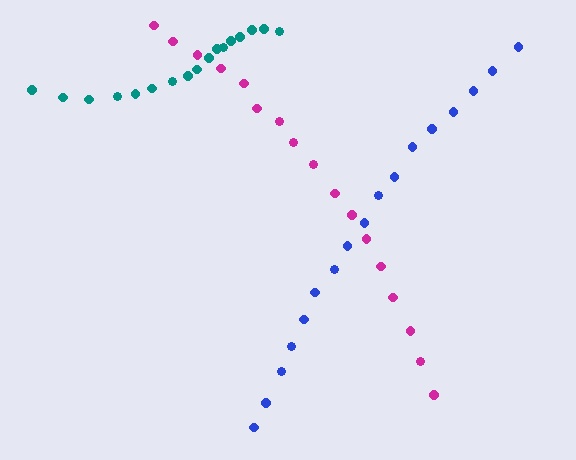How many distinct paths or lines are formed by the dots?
There are 3 distinct paths.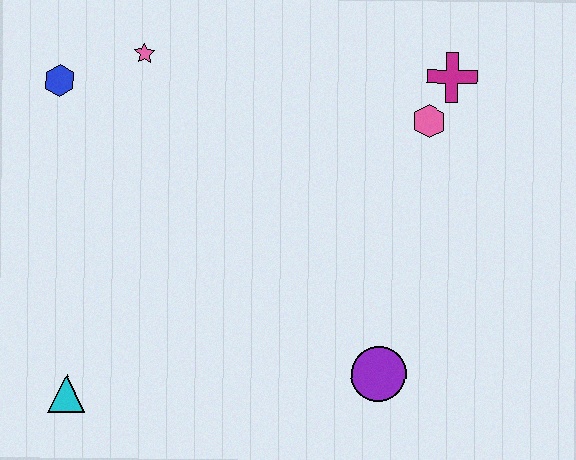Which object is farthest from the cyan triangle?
The magenta cross is farthest from the cyan triangle.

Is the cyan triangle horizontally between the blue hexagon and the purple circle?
Yes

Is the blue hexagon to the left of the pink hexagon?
Yes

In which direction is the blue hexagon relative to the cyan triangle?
The blue hexagon is above the cyan triangle.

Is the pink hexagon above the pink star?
No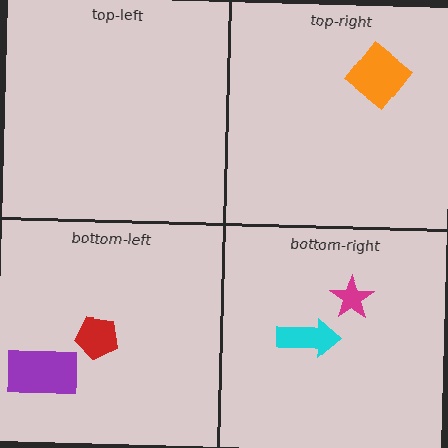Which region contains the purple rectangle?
The bottom-left region.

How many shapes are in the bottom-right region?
2.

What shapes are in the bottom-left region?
The purple rectangle, the red pentagon.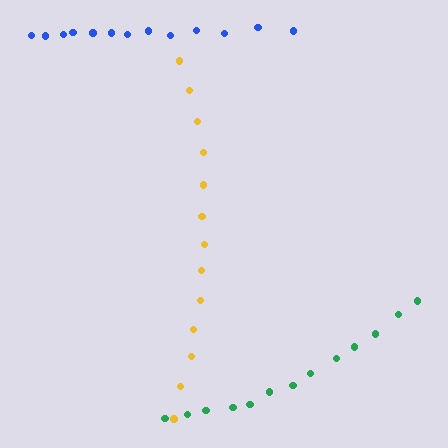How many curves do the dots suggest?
There are 3 distinct paths.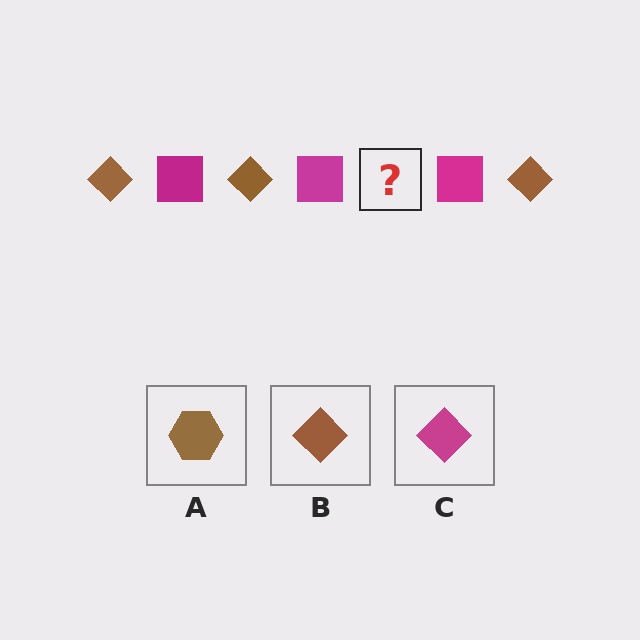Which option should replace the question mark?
Option B.